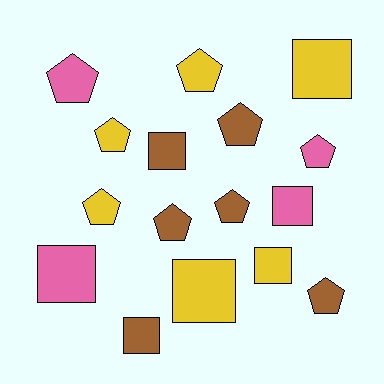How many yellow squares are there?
There are 3 yellow squares.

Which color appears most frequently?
Brown, with 6 objects.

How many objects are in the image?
There are 16 objects.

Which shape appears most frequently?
Pentagon, with 9 objects.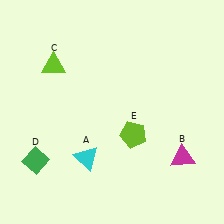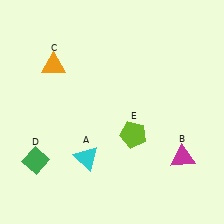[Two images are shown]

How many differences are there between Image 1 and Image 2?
There is 1 difference between the two images.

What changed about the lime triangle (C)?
In Image 1, C is lime. In Image 2, it changed to orange.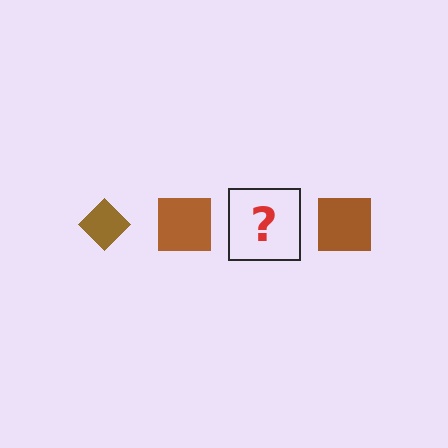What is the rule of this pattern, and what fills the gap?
The rule is that the pattern cycles through diamond, square shapes in brown. The gap should be filled with a brown diamond.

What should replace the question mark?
The question mark should be replaced with a brown diamond.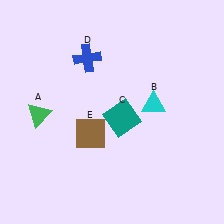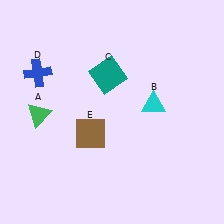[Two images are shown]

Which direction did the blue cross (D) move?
The blue cross (D) moved left.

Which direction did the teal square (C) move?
The teal square (C) moved up.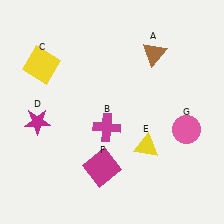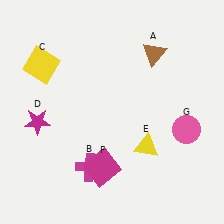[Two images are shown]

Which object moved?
The magenta cross (B) moved down.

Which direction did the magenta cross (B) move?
The magenta cross (B) moved down.